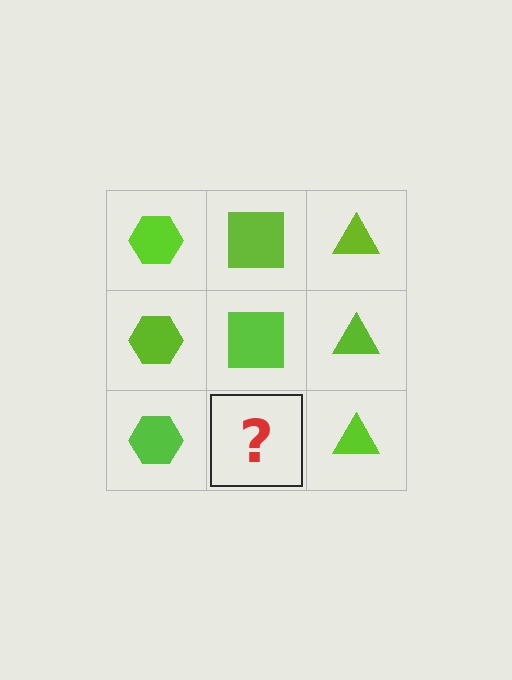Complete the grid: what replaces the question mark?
The question mark should be replaced with a lime square.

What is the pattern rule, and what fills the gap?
The rule is that each column has a consistent shape. The gap should be filled with a lime square.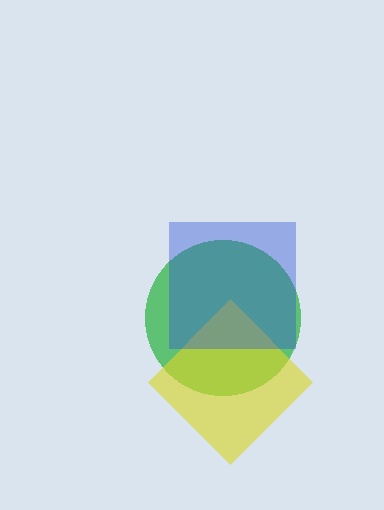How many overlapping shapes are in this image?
There are 3 overlapping shapes in the image.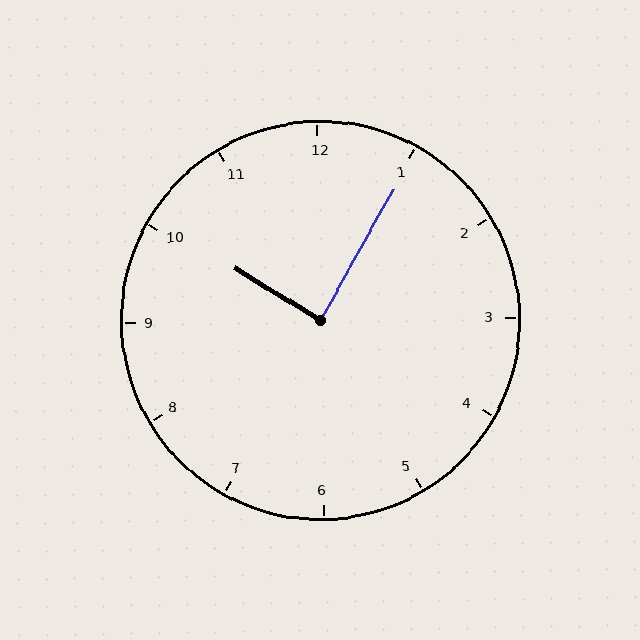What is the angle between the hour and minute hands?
Approximately 88 degrees.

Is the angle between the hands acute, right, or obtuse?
It is right.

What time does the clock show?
10:05.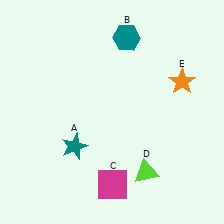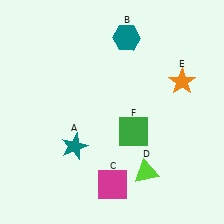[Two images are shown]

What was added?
A green square (F) was added in Image 2.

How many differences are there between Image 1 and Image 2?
There is 1 difference between the two images.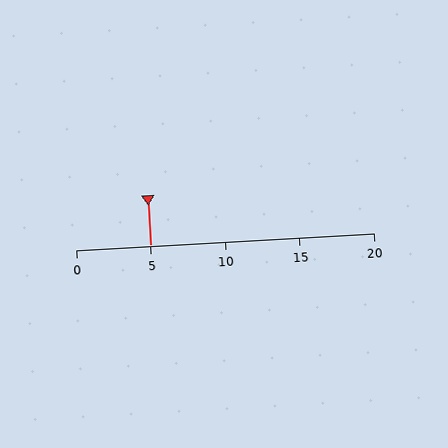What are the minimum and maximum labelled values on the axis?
The axis runs from 0 to 20.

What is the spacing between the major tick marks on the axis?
The major ticks are spaced 5 apart.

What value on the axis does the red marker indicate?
The marker indicates approximately 5.